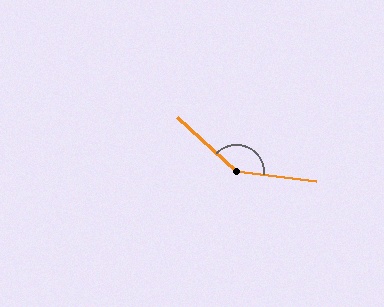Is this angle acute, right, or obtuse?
It is obtuse.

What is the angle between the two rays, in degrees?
Approximately 144 degrees.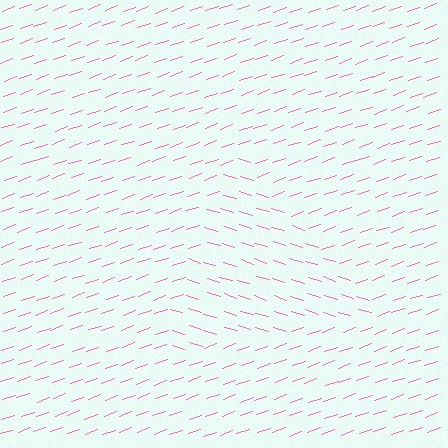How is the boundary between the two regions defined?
The boundary is defined purely by a change in line orientation (approximately 36 degrees difference). All lines are the same color and thickness.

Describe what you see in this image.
The image is filled with small pink line segments. A triangle region in the image has lines oriented differently from the surrounding lines, creating a visible texture boundary.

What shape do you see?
I see a triangle.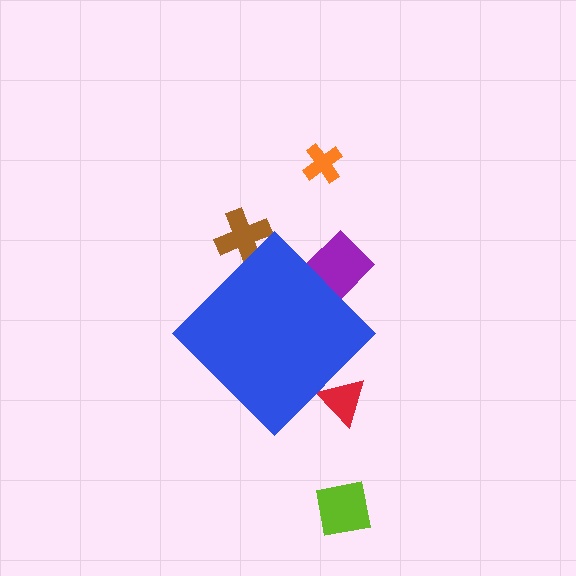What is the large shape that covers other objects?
A blue diamond.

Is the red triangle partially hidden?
Yes, the red triangle is partially hidden behind the blue diamond.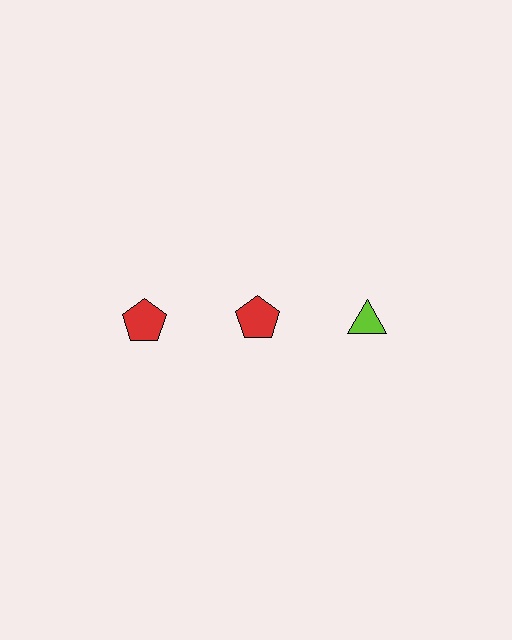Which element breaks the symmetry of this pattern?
The lime triangle in the top row, center column breaks the symmetry. All other shapes are red pentagons.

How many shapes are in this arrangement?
There are 3 shapes arranged in a grid pattern.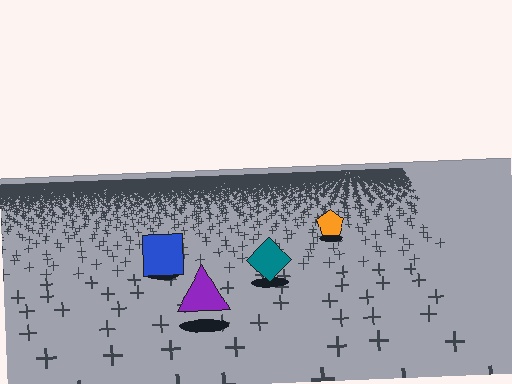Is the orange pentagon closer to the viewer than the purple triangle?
No. The purple triangle is closer — you can tell from the texture gradient: the ground texture is coarser near it.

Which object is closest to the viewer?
The purple triangle is closest. The texture marks near it are larger and more spread out.